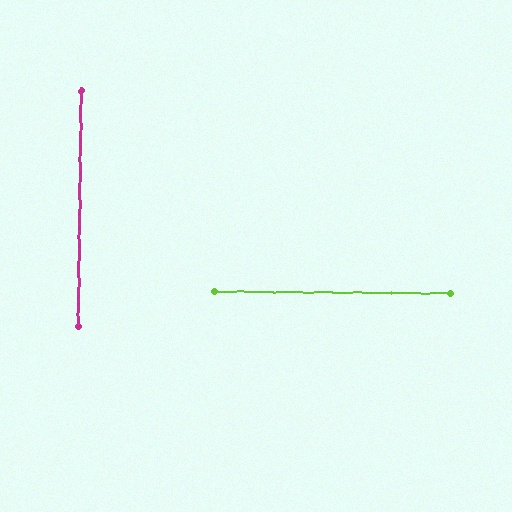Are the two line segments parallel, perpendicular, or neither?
Perpendicular — they meet at approximately 90°.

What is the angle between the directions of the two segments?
Approximately 90 degrees.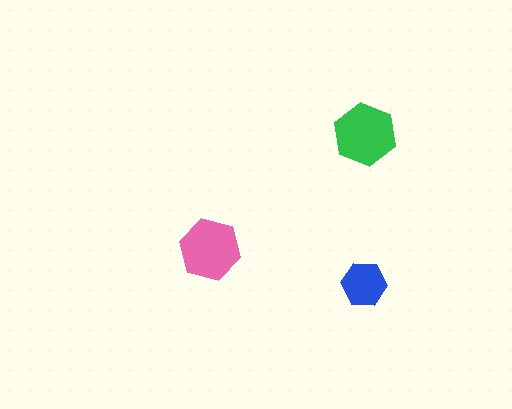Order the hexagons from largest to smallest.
the green one, the pink one, the blue one.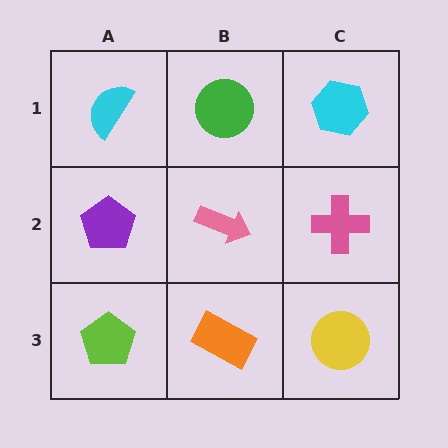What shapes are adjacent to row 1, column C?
A pink cross (row 2, column C), a green circle (row 1, column B).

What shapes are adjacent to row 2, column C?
A cyan hexagon (row 1, column C), a yellow circle (row 3, column C), a pink arrow (row 2, column B).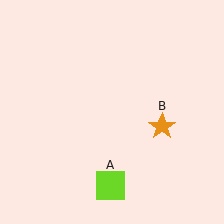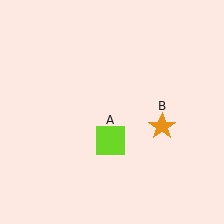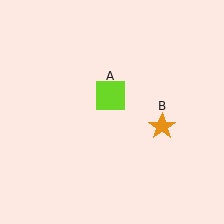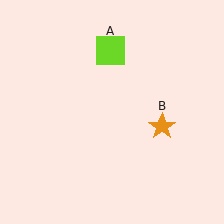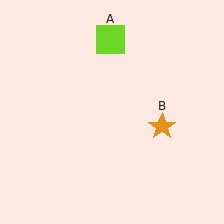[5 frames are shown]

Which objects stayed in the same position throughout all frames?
Orange star (object B) remained stationary.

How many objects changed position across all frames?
1 object changed position: lime square (object A).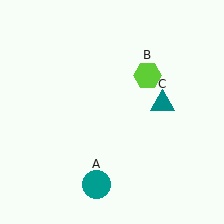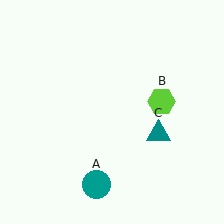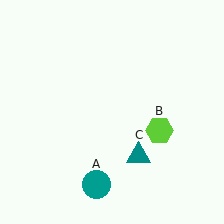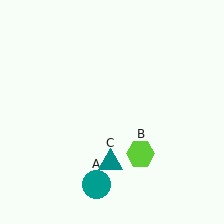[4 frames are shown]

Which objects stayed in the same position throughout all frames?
Teal circle (object A) remained stationary.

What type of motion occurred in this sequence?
The lime hexagon (object B), teal triangle (object C) rotated clockwise around the center of the scene.